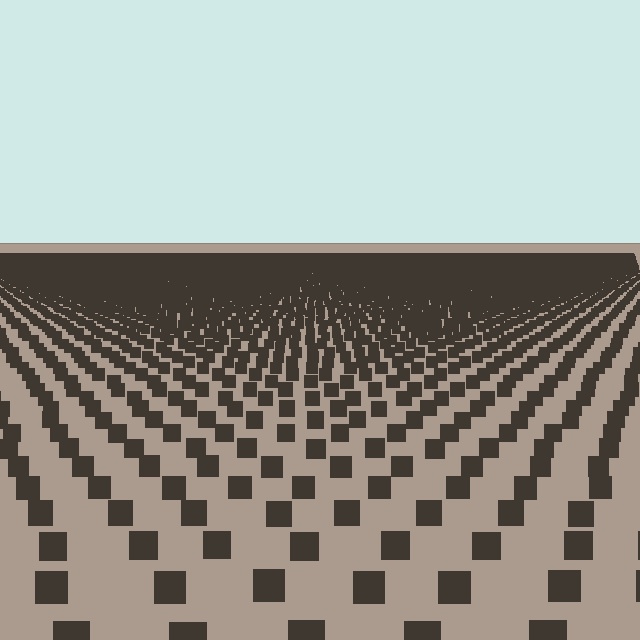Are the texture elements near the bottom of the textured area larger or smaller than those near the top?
Larger. Near the bottom, elements are closer to the viewer and appear at a bigger on-screen size.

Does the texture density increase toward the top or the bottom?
Density increases toward the top.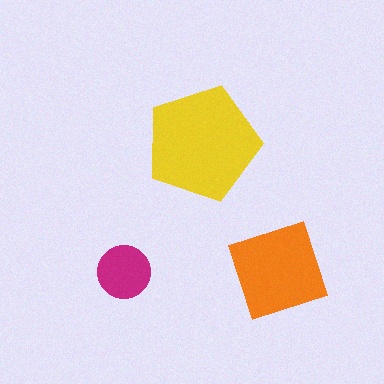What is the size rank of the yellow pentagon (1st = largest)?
1st.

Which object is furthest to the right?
The orange square is rightmost.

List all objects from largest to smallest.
The yellow pentagon, the orange square, the magenta circle.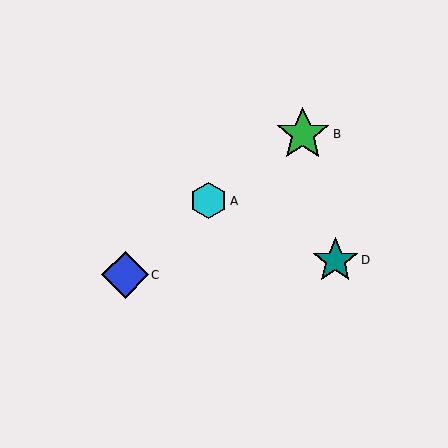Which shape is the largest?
The green star (labeled B) is the largest.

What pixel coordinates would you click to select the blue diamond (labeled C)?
Click at (125, 275) to select the blue diamond C.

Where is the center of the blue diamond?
The center of the blue diamond is at (125, 275).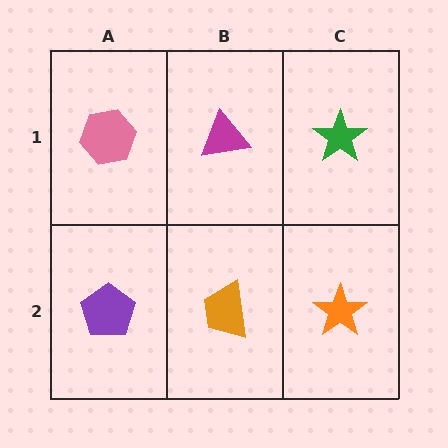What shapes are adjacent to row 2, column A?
A pink hexagon (row 1, column A), an orange trapezoid (row 2, column B).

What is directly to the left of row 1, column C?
A magenta triangle.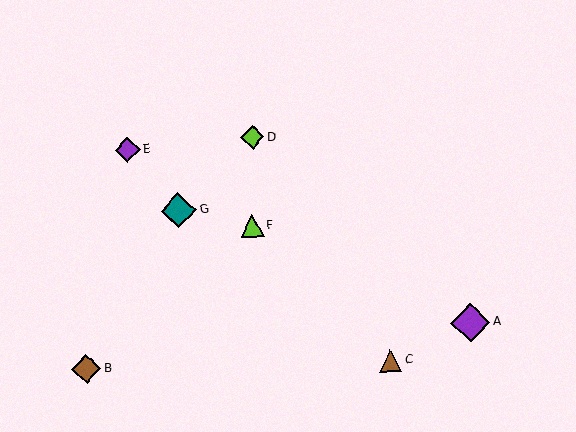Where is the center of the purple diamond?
The center of the purple diamond is at (471, 323).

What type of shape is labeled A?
Shape A is a purple diamond.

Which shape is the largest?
The purple diamond (labeled A) is the largest.